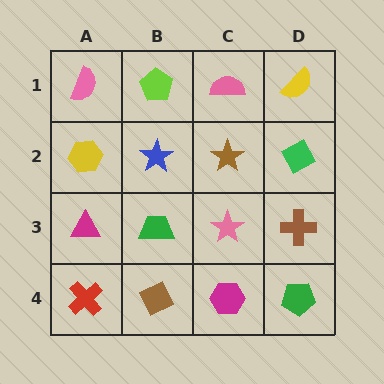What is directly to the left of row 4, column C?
A brown diamond.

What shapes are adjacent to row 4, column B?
A green trapezoid (row 3, column B), a red cross (row 4, column A), a magenta hexagon (row 4, column C).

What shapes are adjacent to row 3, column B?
A blue star (row 2, column B), a brown diamond (row 4, column B), a magenta triangle (row 3, column A), a pink star (row 3, column C).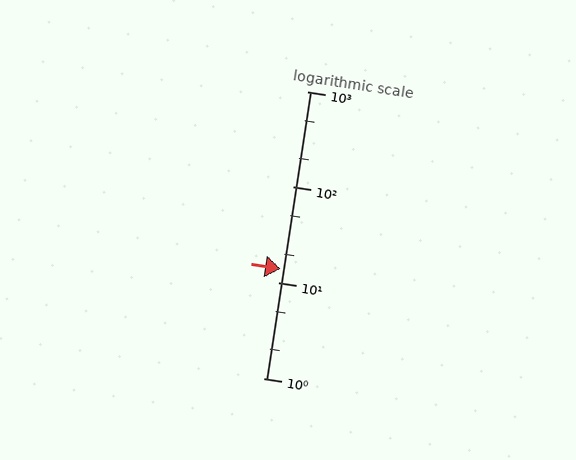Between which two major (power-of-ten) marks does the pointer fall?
The pointer is between 10 and 100.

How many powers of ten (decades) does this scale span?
The scale spans 3 decades, from 1 to 1000.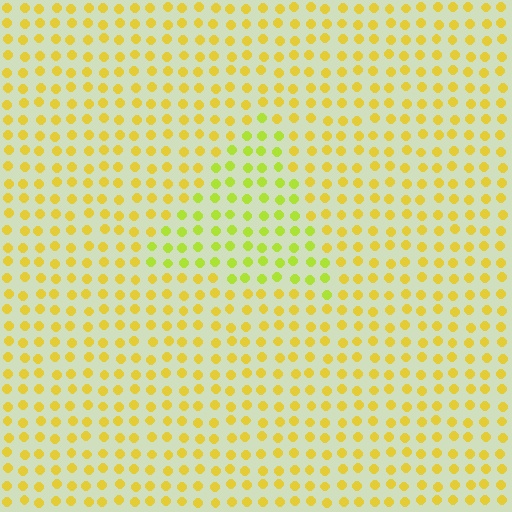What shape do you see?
I see a triangle.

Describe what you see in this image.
The image is filled with small yellow elements in a uniform arrangement. A triangle-shaped region is visible where the elements are tinted to a slightly different hue, forming a subtle color boundary.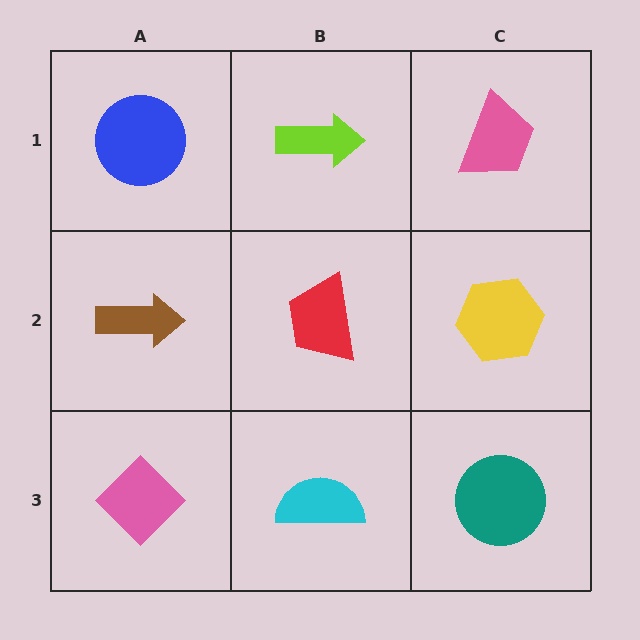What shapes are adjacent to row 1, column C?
A yellow hexagon (row 2, column C), a lime arrow (row 1, column B).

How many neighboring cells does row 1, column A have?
2.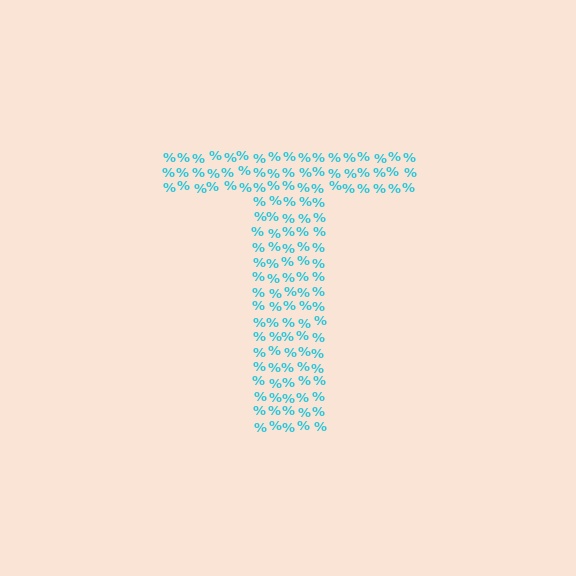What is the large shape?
The large shape is the letter T.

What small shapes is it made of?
It is made of small percent signs.